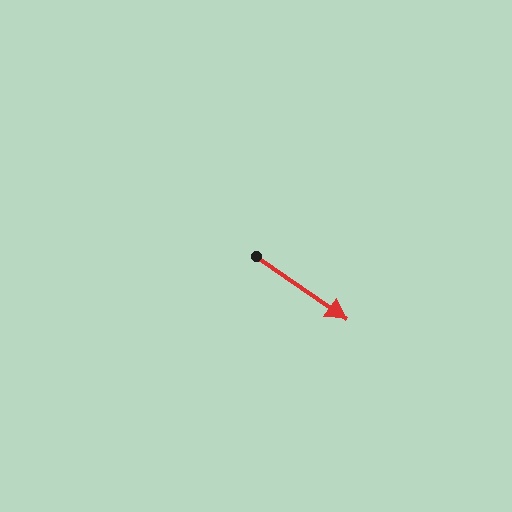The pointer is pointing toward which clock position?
Roughly 4 o'clock.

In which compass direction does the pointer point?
Southeast.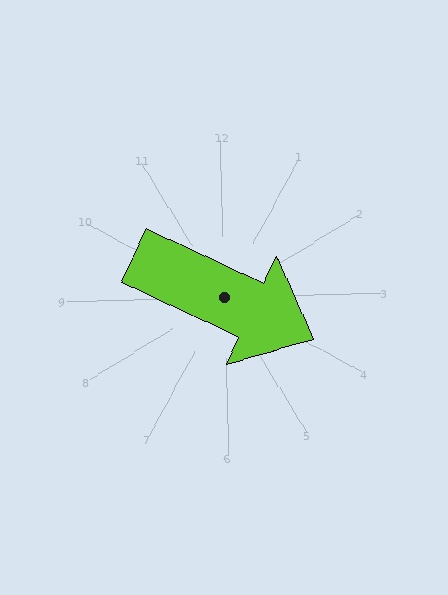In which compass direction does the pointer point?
Southeast.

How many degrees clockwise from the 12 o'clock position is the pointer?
Approximately 116 degrees.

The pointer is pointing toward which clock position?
Roughly 4 o'clock.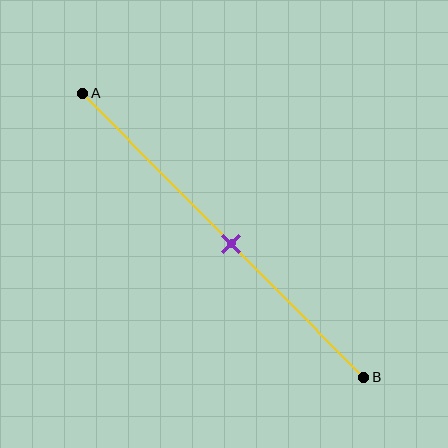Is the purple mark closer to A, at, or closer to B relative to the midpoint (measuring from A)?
The purple mark is closer to point B than the midpoint of segment AB.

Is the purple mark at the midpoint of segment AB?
No, the mark is at about 55% from A, not at the 50% midpoint.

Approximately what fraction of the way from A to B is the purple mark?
The purple mark is approximately 55% of the way from A to B.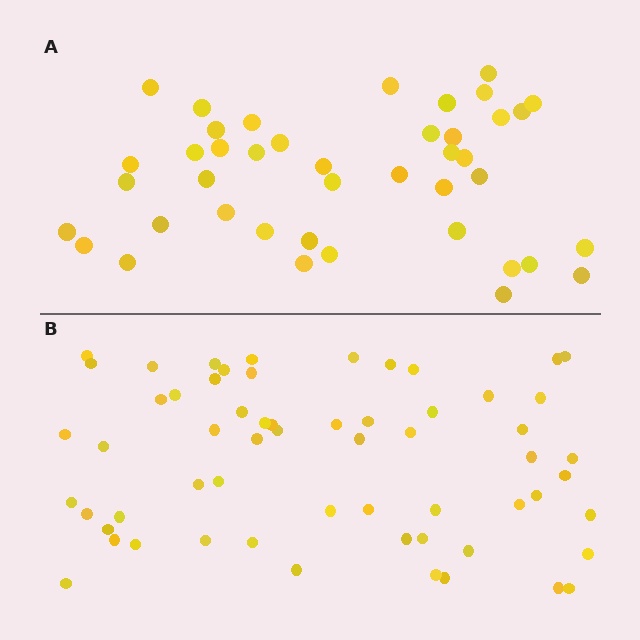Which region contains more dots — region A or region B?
Region B (the bottom region) has more dots.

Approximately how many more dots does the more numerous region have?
Region B has approximately 20 more dots than region A.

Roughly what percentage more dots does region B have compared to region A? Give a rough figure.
About 45% more.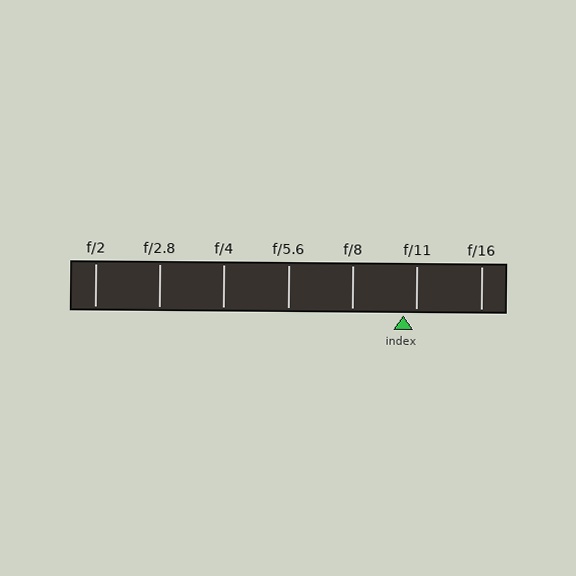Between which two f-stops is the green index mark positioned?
The index mark is between f/8 and f/11.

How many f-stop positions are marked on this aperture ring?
There are 7 f-stop positions marked.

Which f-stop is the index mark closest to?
The index mark is closest to f/11.